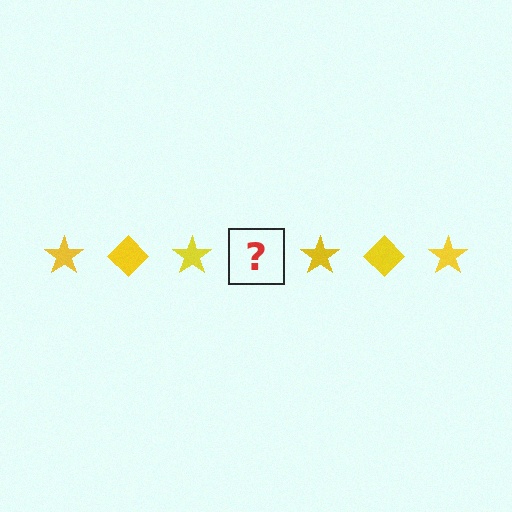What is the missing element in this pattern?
The missing element is a yellow diamond.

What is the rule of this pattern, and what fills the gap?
The rule is that the pattern cycles through star, diamond shapes in yellow. The gap should be filled with a yellow diamond.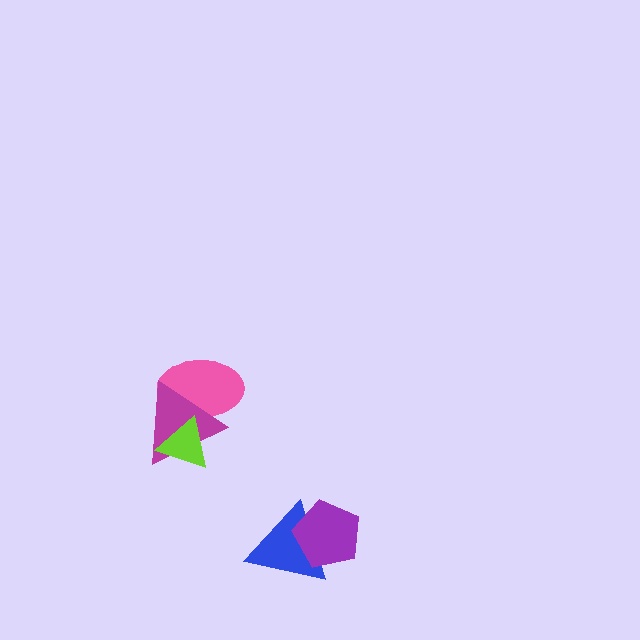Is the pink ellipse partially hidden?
Yes, it is partially covered by another shape.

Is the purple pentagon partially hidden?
No, no other shape covers it.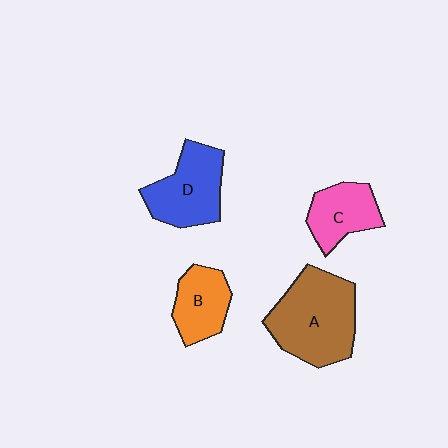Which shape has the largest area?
Shape A (brown).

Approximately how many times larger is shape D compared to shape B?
Approximately 1.4 times.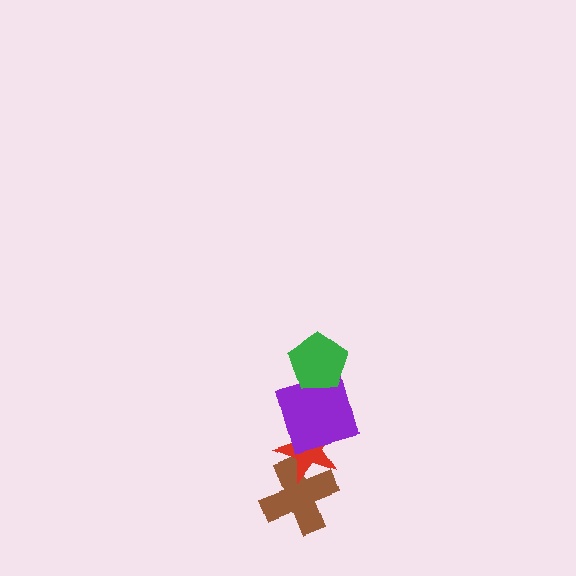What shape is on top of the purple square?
The green pentagon is on top of the purple square.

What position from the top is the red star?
The red star is 3rd from the top.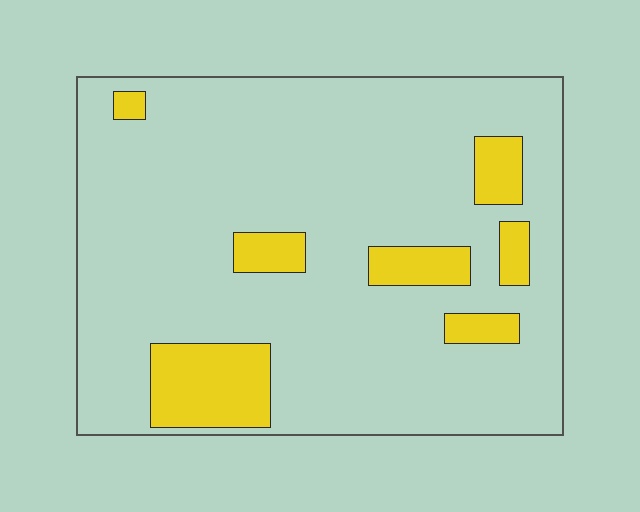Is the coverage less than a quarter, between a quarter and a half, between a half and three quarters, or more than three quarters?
Less than a quarter.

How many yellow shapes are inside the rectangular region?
7.